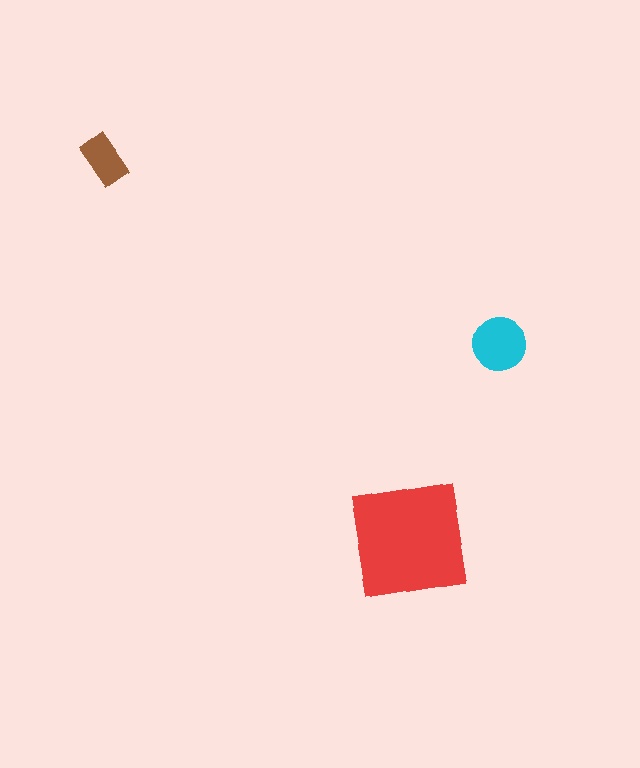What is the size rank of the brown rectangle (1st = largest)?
3rd.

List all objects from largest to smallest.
The red square, the cyan circle, the brown rectangle.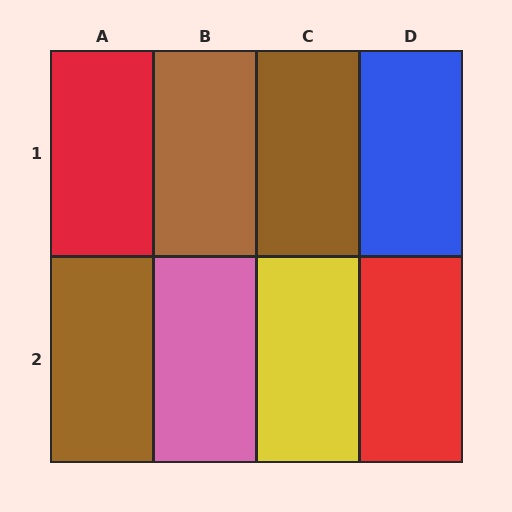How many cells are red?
2 cells are red.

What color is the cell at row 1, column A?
Red.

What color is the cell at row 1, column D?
Blue.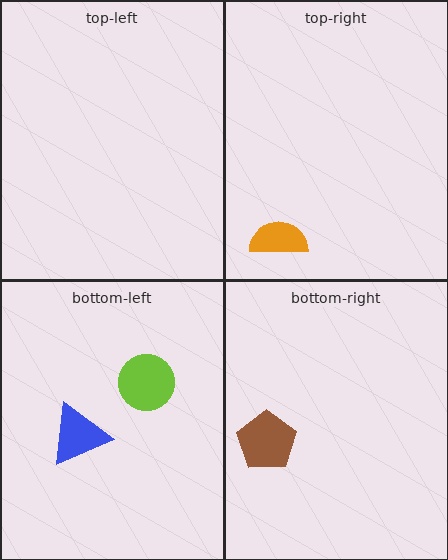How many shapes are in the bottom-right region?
1.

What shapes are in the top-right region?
The orange semicircle.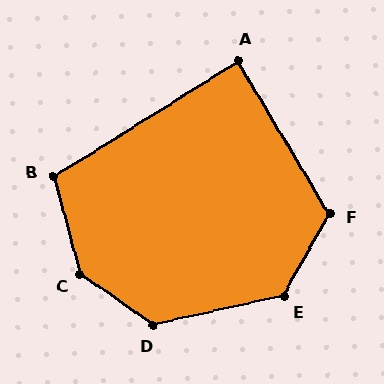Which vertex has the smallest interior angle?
A, at approximately 89 degrees.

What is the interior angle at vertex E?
Approximately 131 degrees (obtuse).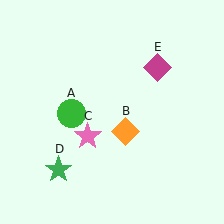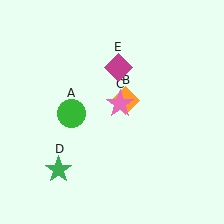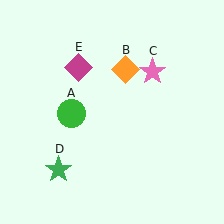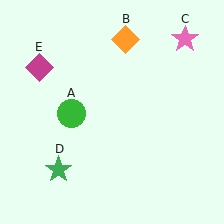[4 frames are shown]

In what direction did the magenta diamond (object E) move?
The magenta diamond (object E) moved left.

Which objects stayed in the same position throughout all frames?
Green circle (object A) and green star (object D) remained stationary.